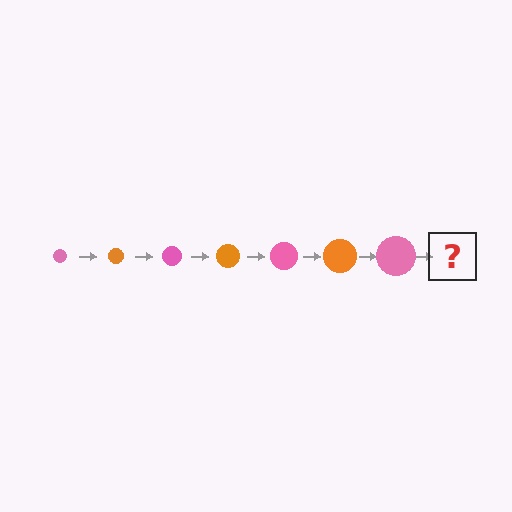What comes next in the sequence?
The next element should be an orange circle, larger than the previous one.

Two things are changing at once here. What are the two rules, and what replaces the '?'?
The two rules are that the circle grows larger each step and the color cycles through pink and orange. The '?' should be an orange circle, larger than the previous one.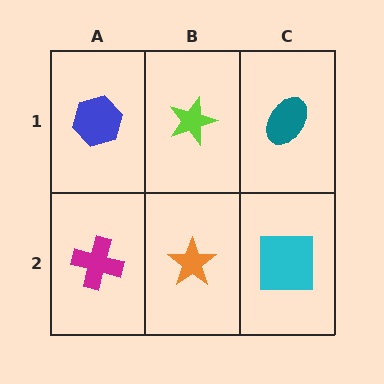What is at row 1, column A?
A blue hexagon.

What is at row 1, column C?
A teal ellipse.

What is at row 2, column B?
An orange star.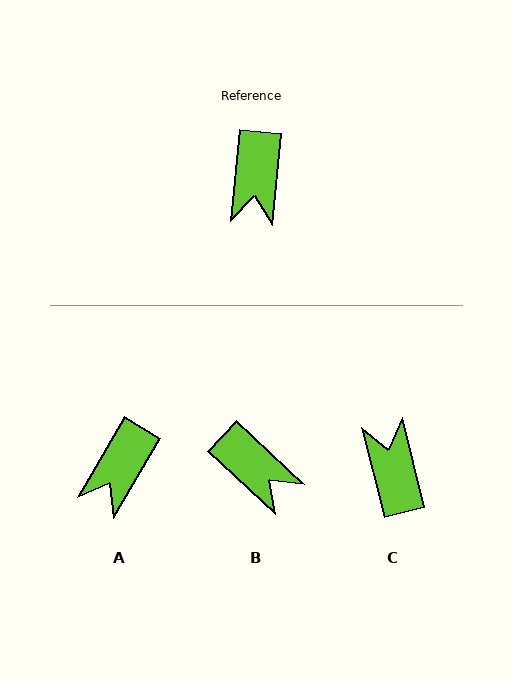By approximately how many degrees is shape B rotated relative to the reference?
Approximately 53 degrees counter-clockwise.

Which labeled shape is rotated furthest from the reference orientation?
C, about 161 degrees away.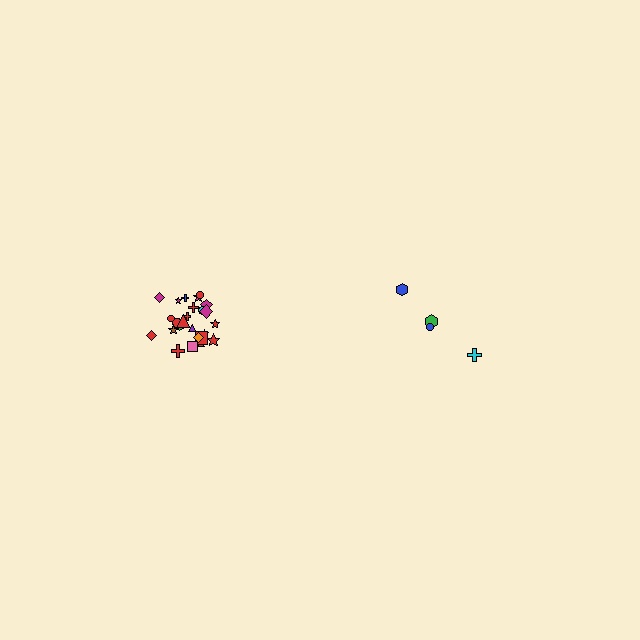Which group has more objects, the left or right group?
The left group.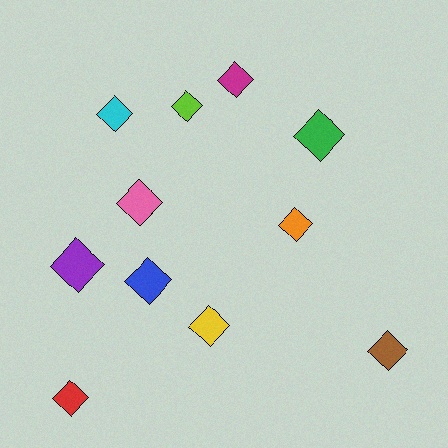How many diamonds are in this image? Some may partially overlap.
There are 11 diamonds.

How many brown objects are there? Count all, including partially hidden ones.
There is 1 brown object.